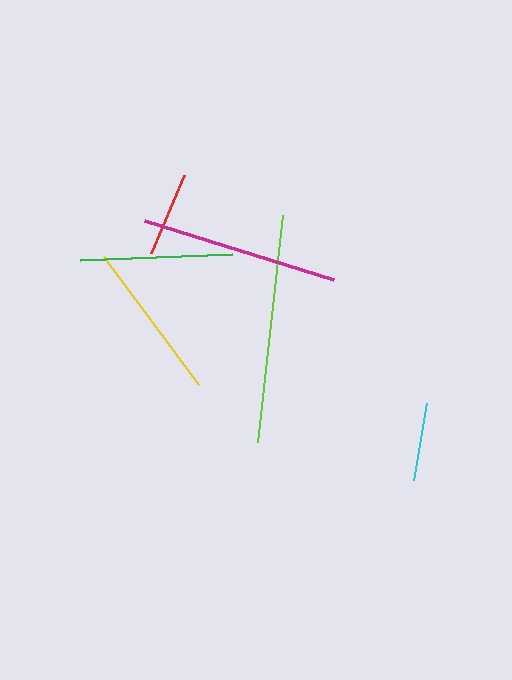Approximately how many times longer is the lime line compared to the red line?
The lime line is approximately 2.7 times the length of the red line.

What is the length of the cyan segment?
The cyan segment is approximately 78 pixels long.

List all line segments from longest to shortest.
From longest to shortest: lime, magenta, yellow, green, red, cyan.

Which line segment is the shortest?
The cyan line is the shortest at approximately 78 pixels.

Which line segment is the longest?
The lime line is the longest at approximately 228 pixels.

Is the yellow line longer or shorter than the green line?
The yellow line is longer than the green line.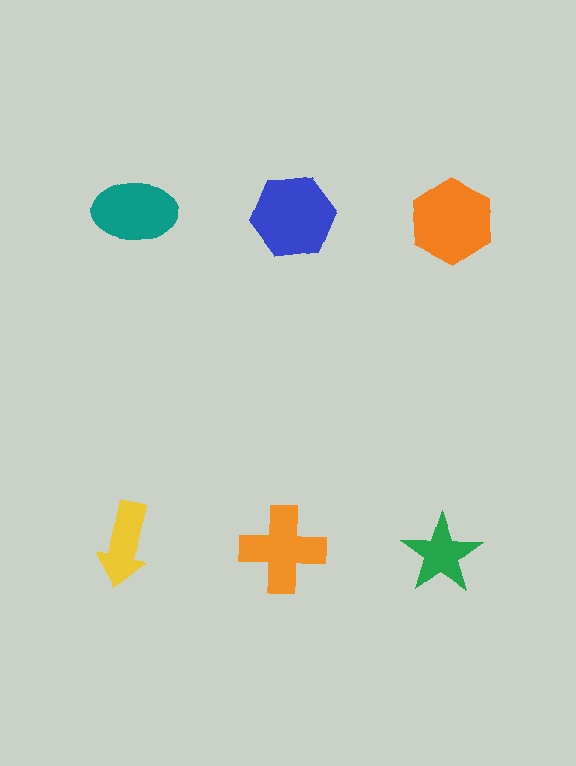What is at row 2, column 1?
A yellow arrow.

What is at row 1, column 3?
An orange hexagon.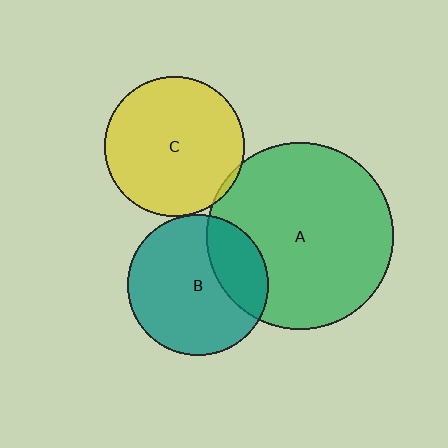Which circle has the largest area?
Circle A (green).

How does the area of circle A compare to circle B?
Approximately 1.8 times.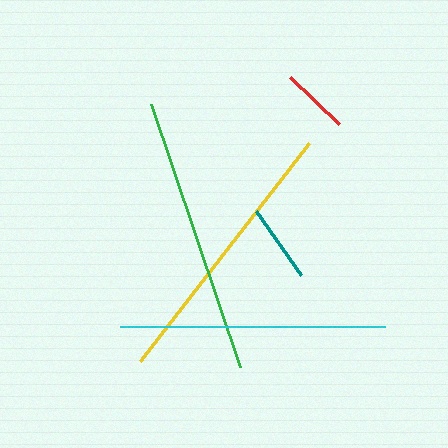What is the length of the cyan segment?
The cyan segment is approximately 265 pixels long.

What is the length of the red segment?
The red segment is approximately 68 pixels long.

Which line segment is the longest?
The green line is the longest at approximately 278 pixels.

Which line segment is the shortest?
The red line is the shortest at approximately 68 pixels.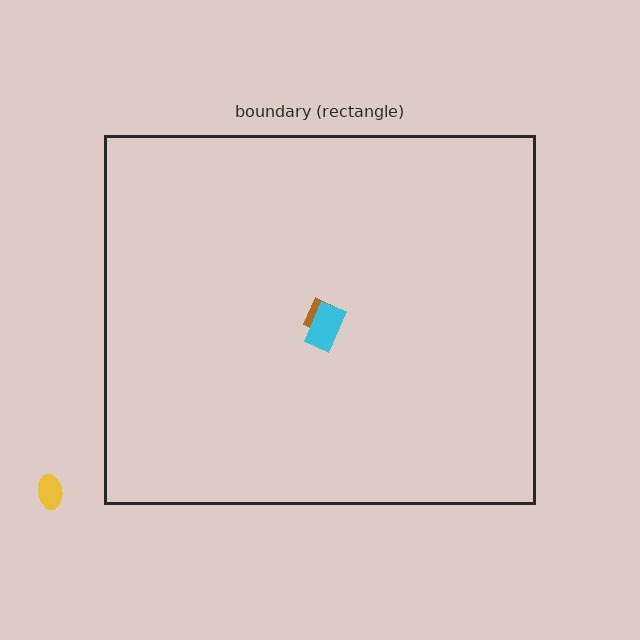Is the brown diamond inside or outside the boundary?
Inside.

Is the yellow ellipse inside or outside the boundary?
Outside.